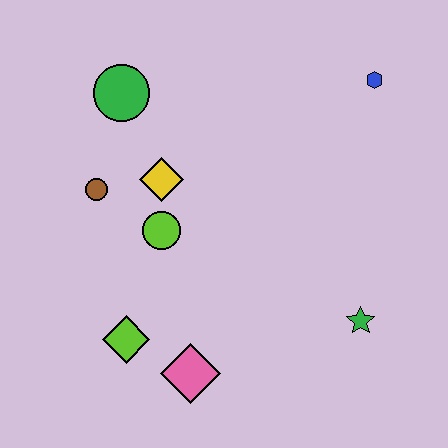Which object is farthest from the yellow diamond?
The green star is farthest from the yellow diamond.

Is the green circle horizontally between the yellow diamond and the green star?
No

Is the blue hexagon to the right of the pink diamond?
Yes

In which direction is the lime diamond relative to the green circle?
The lime diamond is below the green circle.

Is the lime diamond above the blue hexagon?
No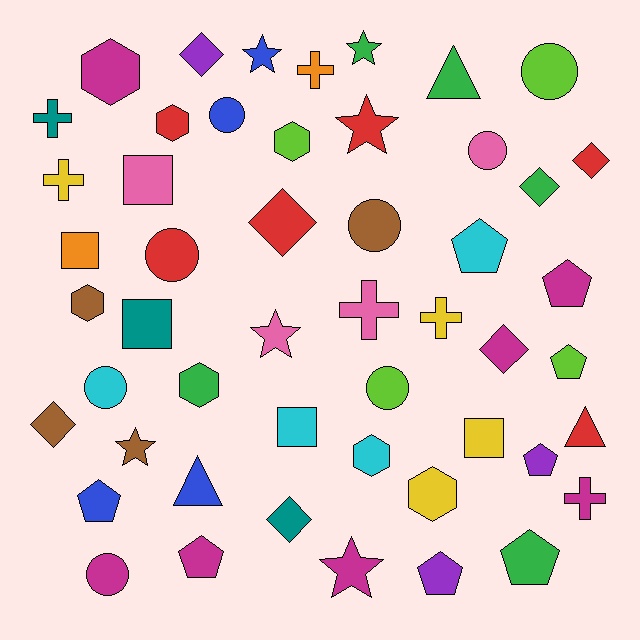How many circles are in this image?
There are 8 circles.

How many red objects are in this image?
There are 6 red objects.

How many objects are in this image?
There are 50 objects.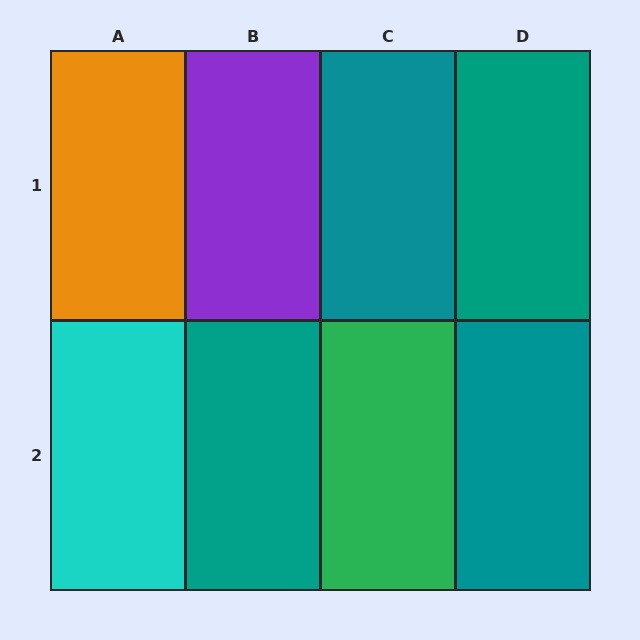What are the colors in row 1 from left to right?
Orange, purple, teal, teal.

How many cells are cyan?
1 cell is cyan.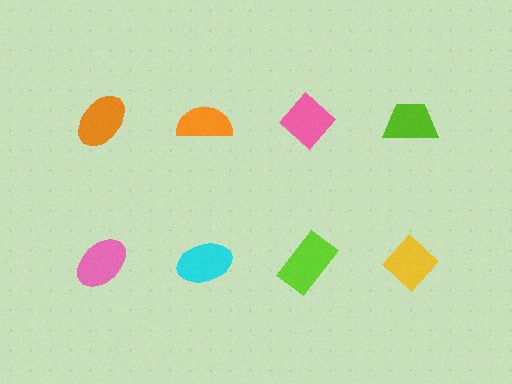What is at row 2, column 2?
A cyan ellipse.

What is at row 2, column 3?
A lime rectangle.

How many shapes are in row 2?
4 shapes.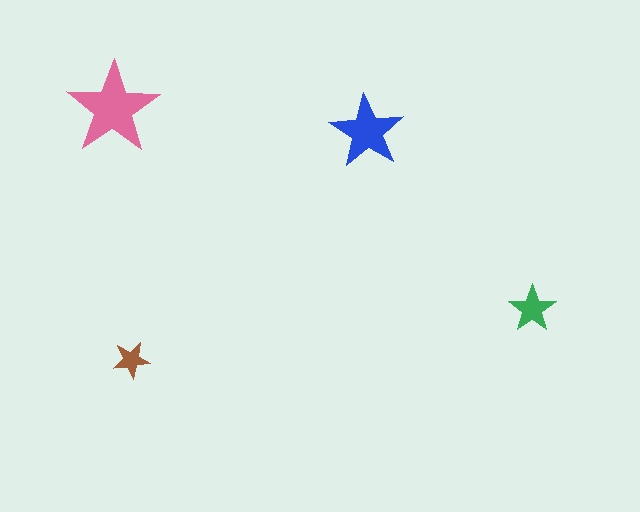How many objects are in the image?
There are 4 objects in the image.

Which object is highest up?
The pink star is topmost.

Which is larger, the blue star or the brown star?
The blue one.